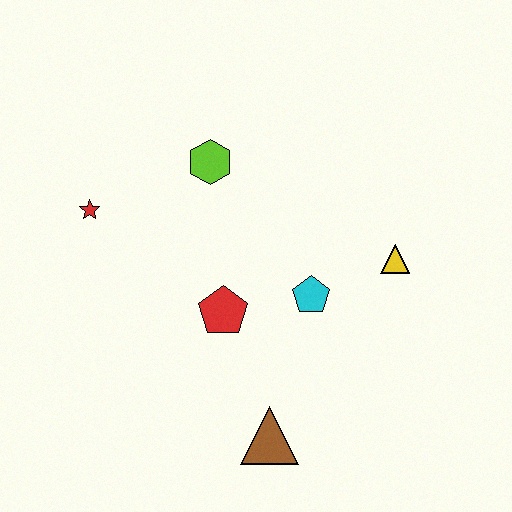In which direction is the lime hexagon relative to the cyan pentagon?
The lime hexagon is above the cyan pentagon.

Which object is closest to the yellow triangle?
The cyan pentagon is closest to the yellow triangle.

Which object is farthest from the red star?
The yellow triangle is farthest from the red star.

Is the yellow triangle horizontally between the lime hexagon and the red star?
No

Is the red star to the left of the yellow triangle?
Yes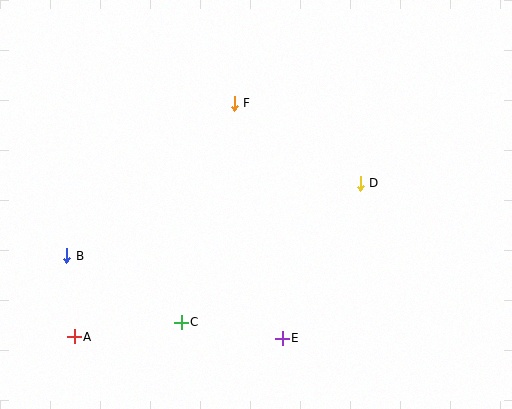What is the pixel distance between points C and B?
The distance between C and B is 132 pixels.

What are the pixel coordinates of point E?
Point E is at (282, 338).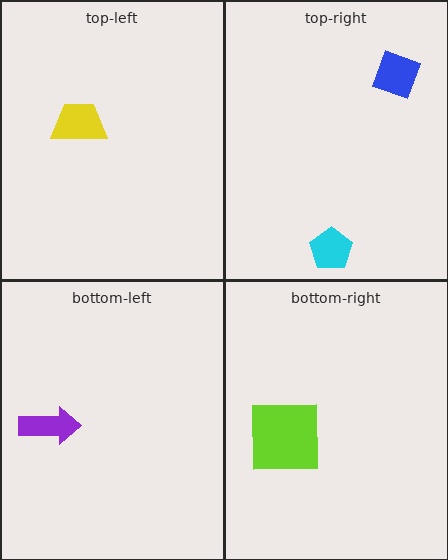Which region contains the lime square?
The bottom-right region.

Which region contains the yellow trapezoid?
The top-left region.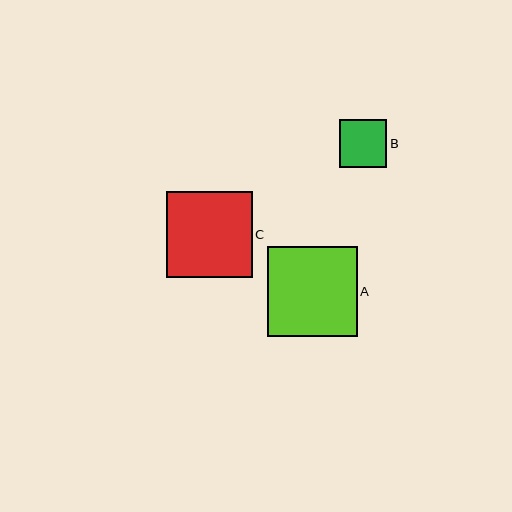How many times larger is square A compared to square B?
Square A is approximately 1.9 times the size of square B.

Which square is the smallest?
Square B is the smallest with a size of approximately 48 pixels.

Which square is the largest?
Square A is the largest with a size of approximately 90 pixels.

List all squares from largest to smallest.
From largest to smallest: A, C, B.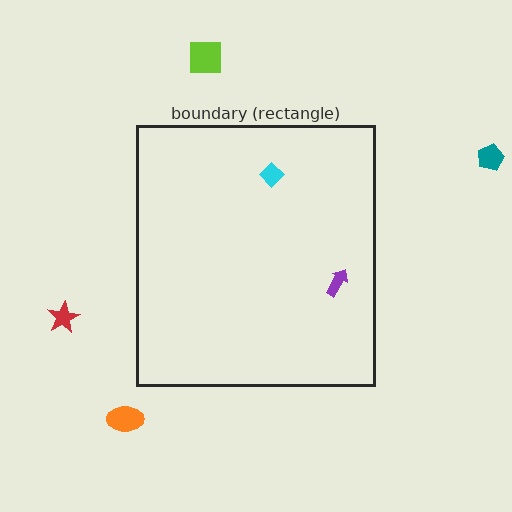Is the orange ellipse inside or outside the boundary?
Outside.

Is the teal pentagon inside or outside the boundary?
Outside.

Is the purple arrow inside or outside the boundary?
Inside.